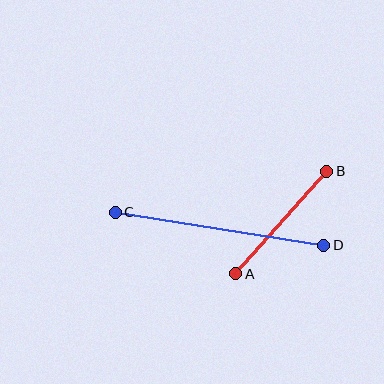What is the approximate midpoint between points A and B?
The midpoint is at approximately (281, 223) pixels.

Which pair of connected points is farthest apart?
Points C and D are farthest apart.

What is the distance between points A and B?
The distance is approximately 137 pixels.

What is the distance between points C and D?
The distance is approximately 211 pixels.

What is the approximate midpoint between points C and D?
The midpoint is at approximately (220, 229) pixels.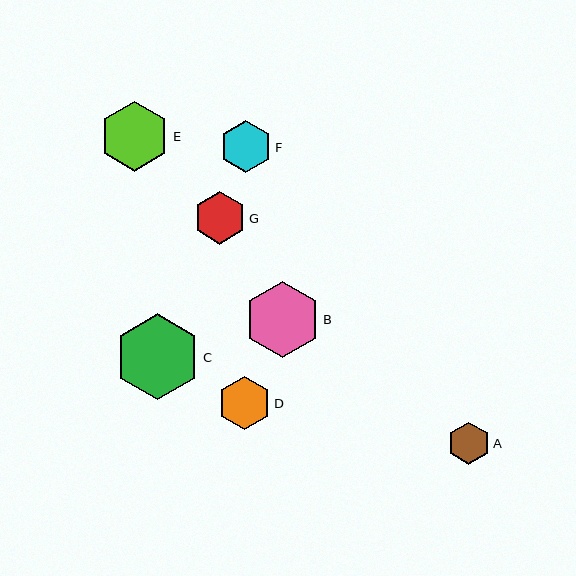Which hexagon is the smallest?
Hexagon A is the smallest with a size of approximately 42 pixels.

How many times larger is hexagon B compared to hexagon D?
Hexagon B is approximately 1.4 times the size of hexagon D.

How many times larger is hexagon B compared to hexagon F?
Hexagon B is approximately 1.5 times the size of hexagon F.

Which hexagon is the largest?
Hexagon C is the largest with a size of approximately 86 pixels.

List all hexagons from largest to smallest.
From largest to smallest: C, B, E, D, G, F, A.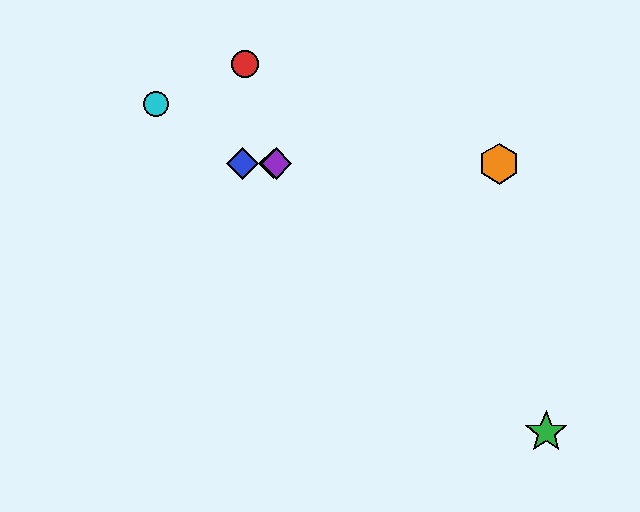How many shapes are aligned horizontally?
4 shapes (the blue diamond, the yellow diamond, the purple diamond, the orange hexagon) are aligned horizontally.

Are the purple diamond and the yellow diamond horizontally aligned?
Yes, both are at y≈164.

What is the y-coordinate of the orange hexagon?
The orange hexagon is at y≈164.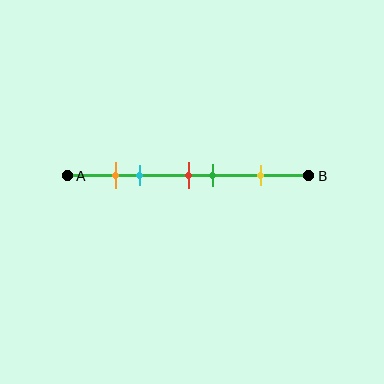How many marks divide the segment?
There are 5 marks dividing the segment.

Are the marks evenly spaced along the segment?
No, the marks are not evenly spaced.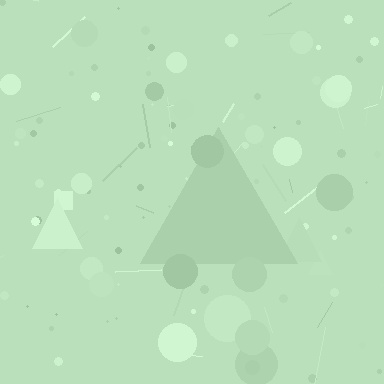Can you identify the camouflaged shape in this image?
The camouflaged shape is a triangle.